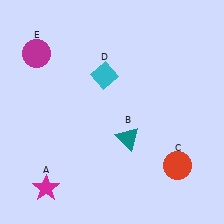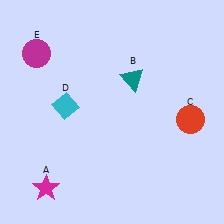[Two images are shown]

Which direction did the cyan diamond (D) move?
The cyan diamond (D) moved left.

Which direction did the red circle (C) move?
The red circle (C) moved up.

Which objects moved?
The objects that moved are: the teal triangle (B), the red circle (C), the cyan diamond (D).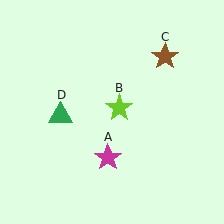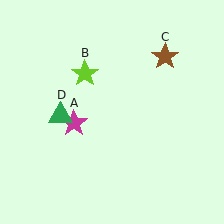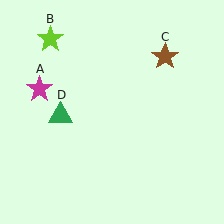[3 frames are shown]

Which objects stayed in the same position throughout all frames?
Brown star (object C) and green triangle (object D) remained stationary.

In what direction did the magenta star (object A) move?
The magenta star (object A) moved up and to the left.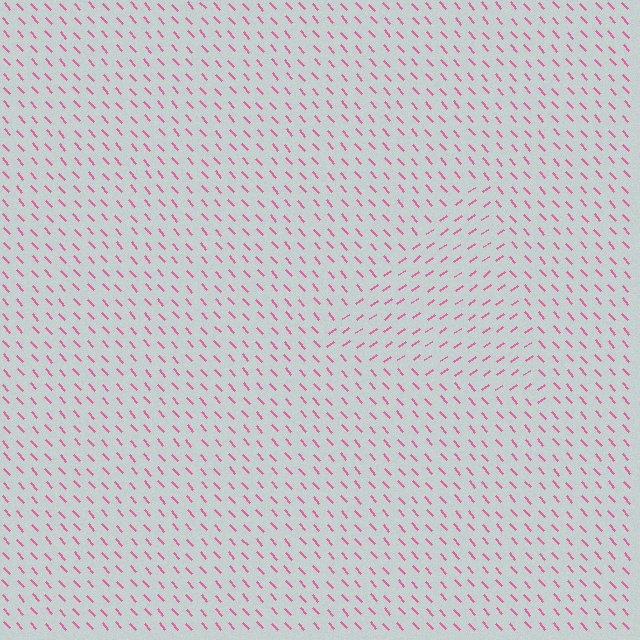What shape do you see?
I see a triangle.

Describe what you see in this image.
The image is filled with small pink line segments. A triangle region in the image has lines oriented differently from the surrounding lines, creating a visible texture boundary.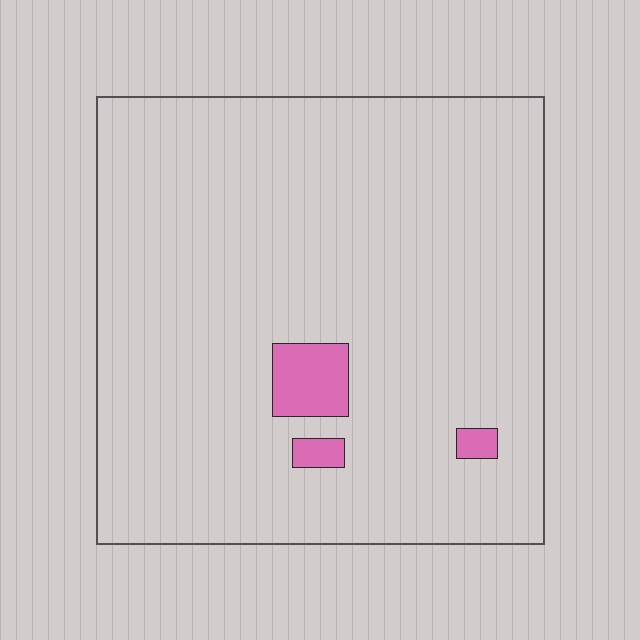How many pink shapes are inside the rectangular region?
3.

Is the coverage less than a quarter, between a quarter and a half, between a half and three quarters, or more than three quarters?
Less than a quarter.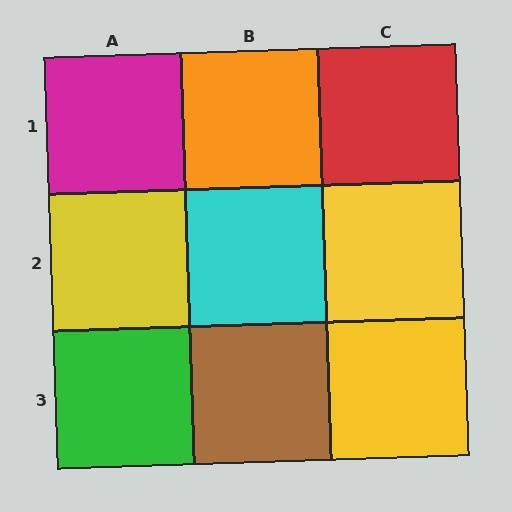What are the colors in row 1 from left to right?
Magenta, orange, red.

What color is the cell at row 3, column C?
Yellow.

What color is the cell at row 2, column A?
Yellow.